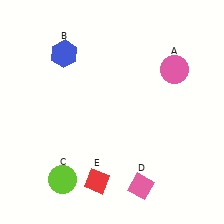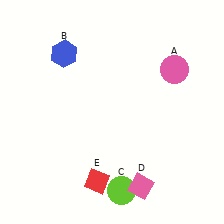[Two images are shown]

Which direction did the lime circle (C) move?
The lime circle (C) moved right.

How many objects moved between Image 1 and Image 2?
1 object moved between the two images.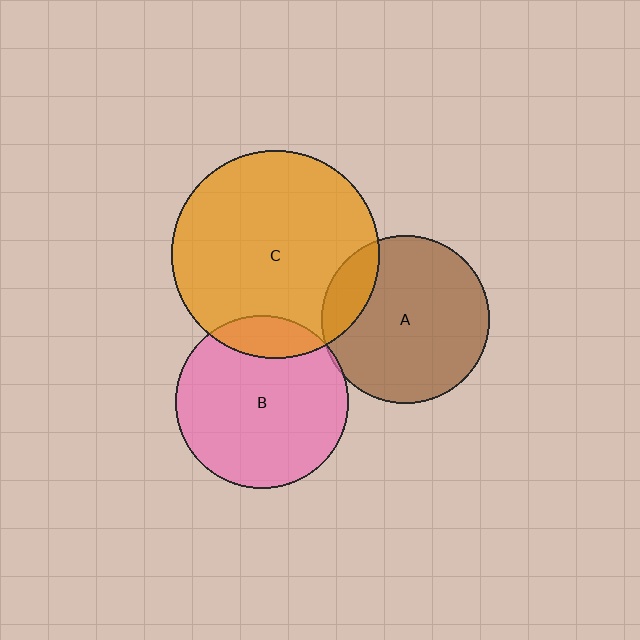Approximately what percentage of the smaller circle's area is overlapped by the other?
Approximately 15%.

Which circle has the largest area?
Circle C (orange).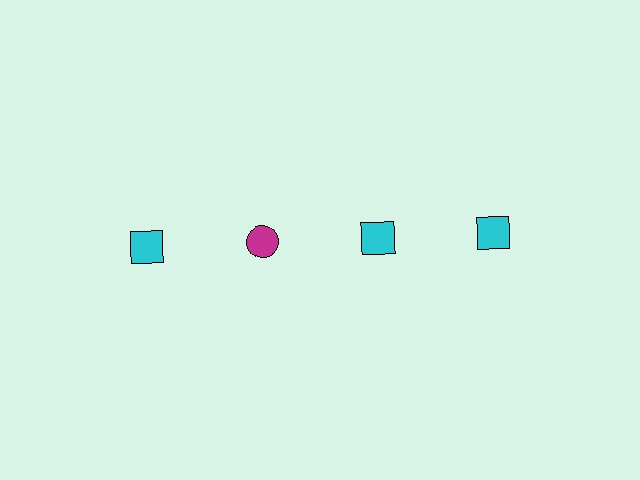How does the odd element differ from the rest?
It differs in both color (magenta instead of cyan) and shape (circle instead of square).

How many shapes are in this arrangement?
There are 4 shapes arranged in a grid pattern.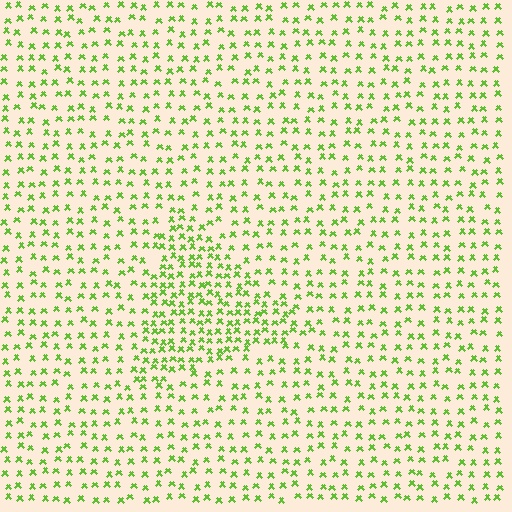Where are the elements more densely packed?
The elements are more densely packed inside the triangle boundary.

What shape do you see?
I see a triangle.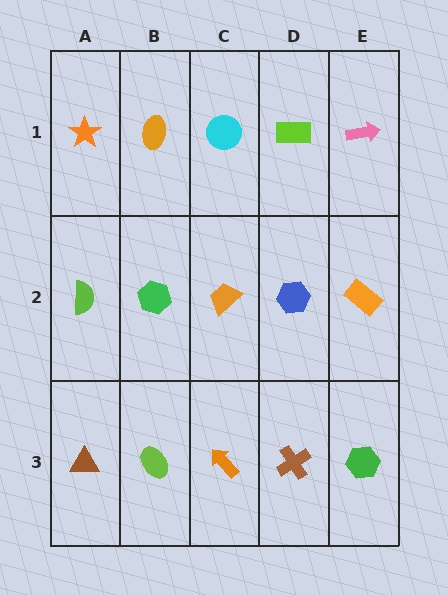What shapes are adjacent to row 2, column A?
An orange star (row 1, column A), a brown triangle (row 3, column A), a green hexagon (row 2, column B).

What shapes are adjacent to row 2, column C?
A cyan circle (row 1, column C), an orange arrow (row 3, column C), a green hexagon (row 2, column B), a blue hexagon (row 2, column D).